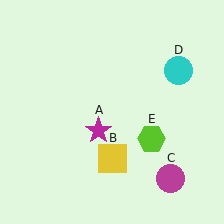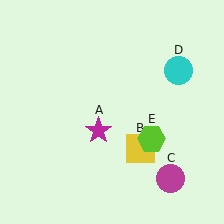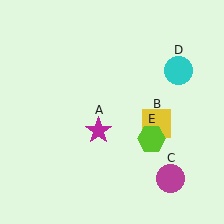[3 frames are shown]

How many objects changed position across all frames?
1 object changed position: yellow square (object B).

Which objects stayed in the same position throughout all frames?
Magenta star (object A) and magenta circle (object C) and cyan circle (object D) and lime hexagon (object E) remained stationary.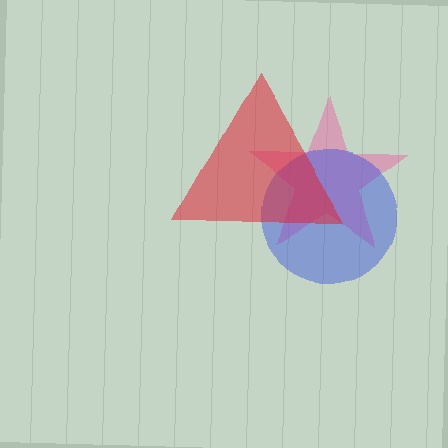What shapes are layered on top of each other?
The layered shapes are: a pink star, a blue circle, a red triangle.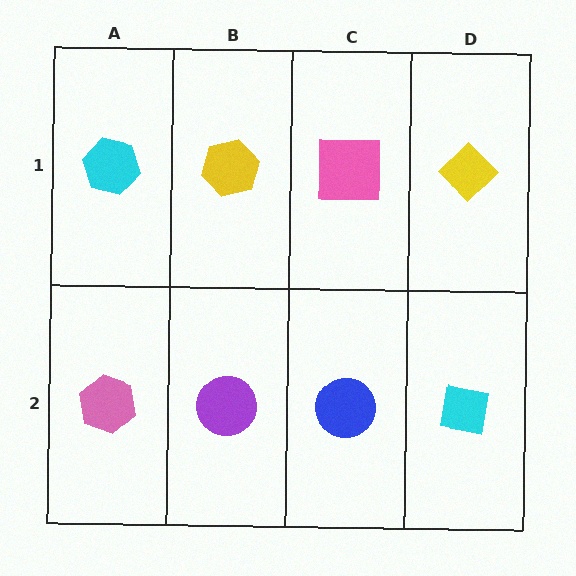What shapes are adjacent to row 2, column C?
A pink square (row 1, column C), a purple circle (row 2, column B), a cyan square (row 2, column D).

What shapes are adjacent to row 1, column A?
A pink hexagon (row 2, column A), a yellow hexagon (row 1, column B).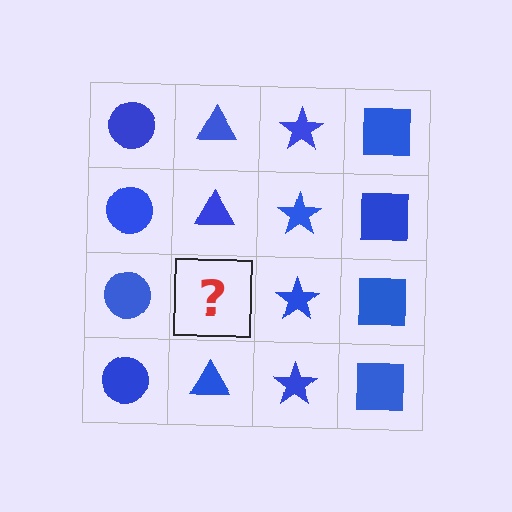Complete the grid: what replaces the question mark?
The question mark should be replaced with a blue triangle.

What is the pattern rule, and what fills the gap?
The rule is that each column has a consistent shape. The gap should be filled with a blue triangle.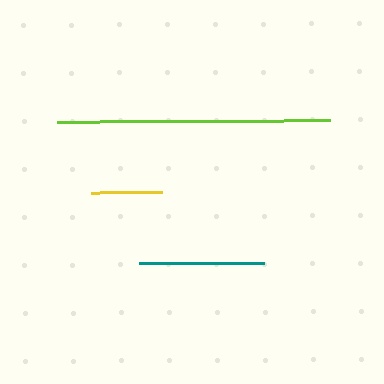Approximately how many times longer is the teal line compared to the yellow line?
The teal line is approximately 1.8 times the length of the yellow line.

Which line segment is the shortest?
The yellow line is the shortest at approximately 71 pixels.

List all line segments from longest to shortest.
From longest to shortest: lime, teal, yellow.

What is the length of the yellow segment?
The yellow segment is approximately 71 pixels long.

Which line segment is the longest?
The lime line is the longest at approximately 272 pixels.